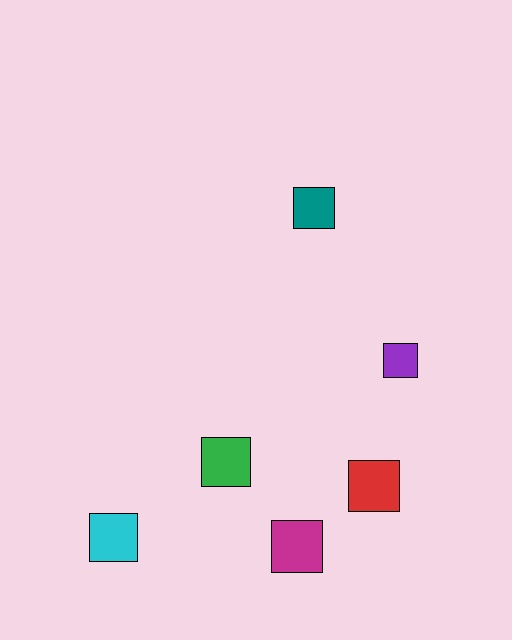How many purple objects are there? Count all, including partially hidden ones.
There is 1 purple object.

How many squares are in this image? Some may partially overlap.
There are 6 squares.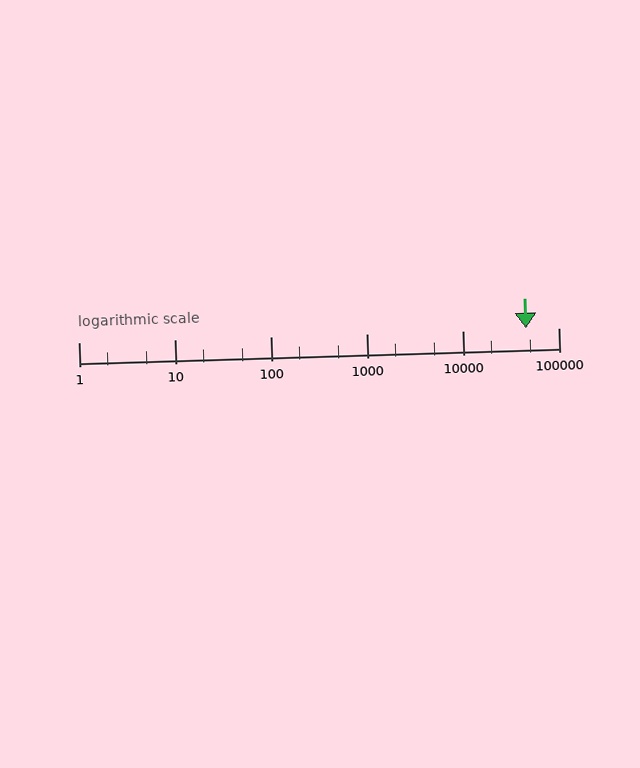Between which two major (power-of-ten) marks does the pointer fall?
The pointer is between 10000 and 100000.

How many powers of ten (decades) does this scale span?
The scale spans 5 decades, from 1 to 100000.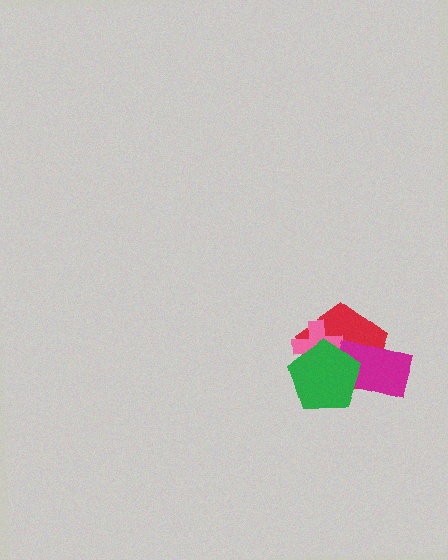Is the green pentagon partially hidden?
No, no other shape covers it.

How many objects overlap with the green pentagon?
3 objects overlap with the green pentagon.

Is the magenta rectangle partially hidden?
Yes, it is partially covered by another shape.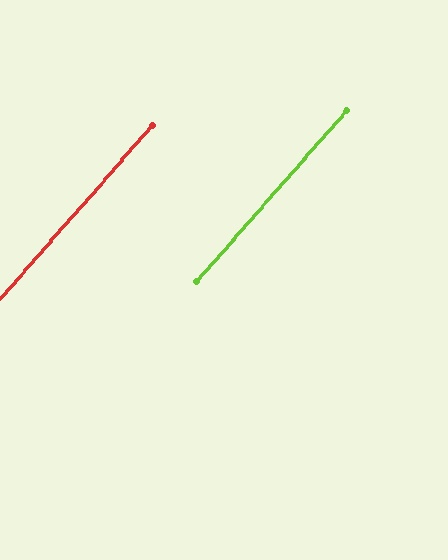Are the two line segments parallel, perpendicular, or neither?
Parallel — their directions differ by only 0.1°.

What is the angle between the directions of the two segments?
Approximately 0 degrees.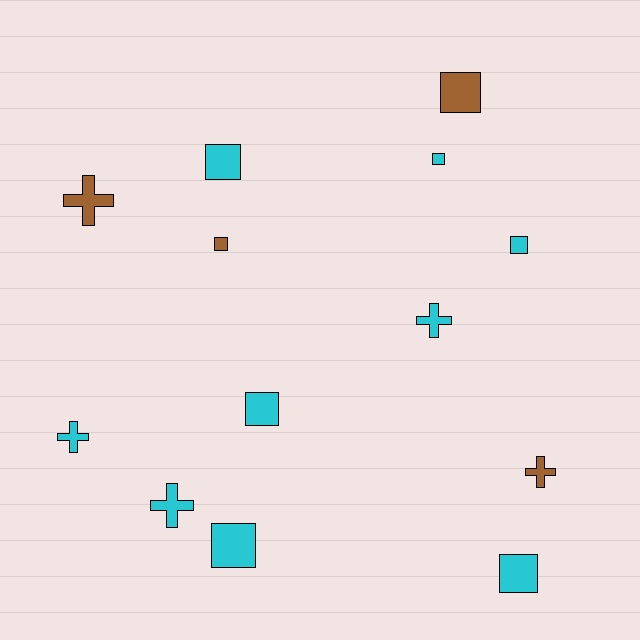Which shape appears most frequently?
Square, with 8 objects.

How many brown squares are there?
There are 2 brown squares.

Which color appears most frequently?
Cyan, with 9 objects.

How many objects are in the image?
There are 13 objects.